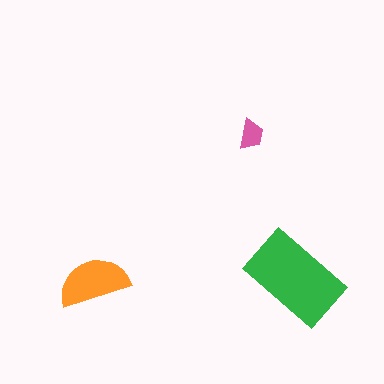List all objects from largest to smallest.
The green rectangle, the orange semicircle, the pink trapezoid.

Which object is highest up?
The pink trapezoid is topmost.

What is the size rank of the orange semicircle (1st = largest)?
2nd.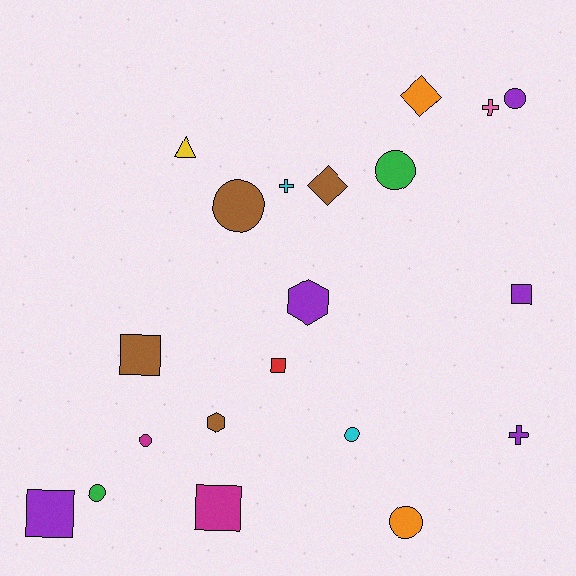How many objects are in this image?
There are 20 objects.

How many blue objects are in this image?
There are no blue objects.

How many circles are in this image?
There are 7 circles.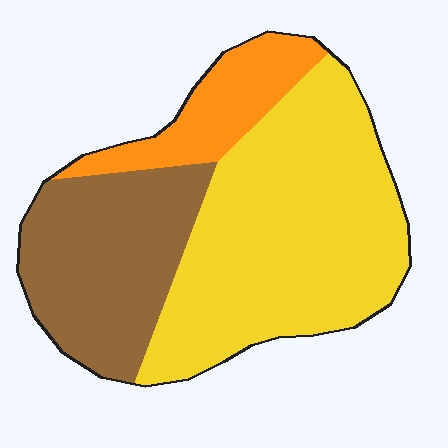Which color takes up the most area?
Yellow, at roughly 55%.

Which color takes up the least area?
Orange, at roughly 15%.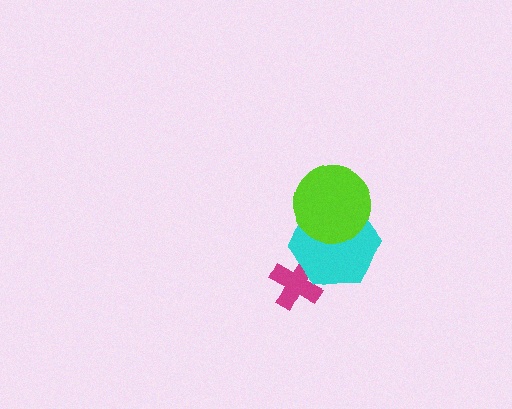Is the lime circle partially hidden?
No, no other shape covers it.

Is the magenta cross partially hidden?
Yes, it is partially covered by another shape.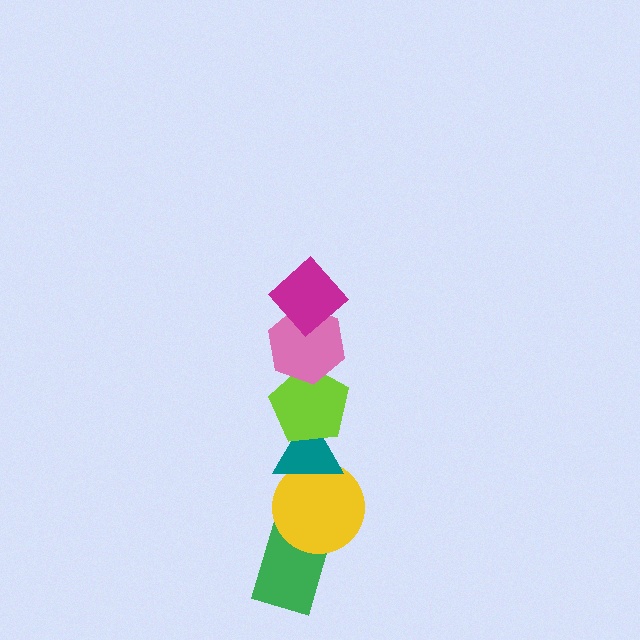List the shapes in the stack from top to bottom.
From top to bottom: the magenta diamond, the pink hexagon, the lime pentagon, the teal triangle, the yellow circle, the green rectangle.